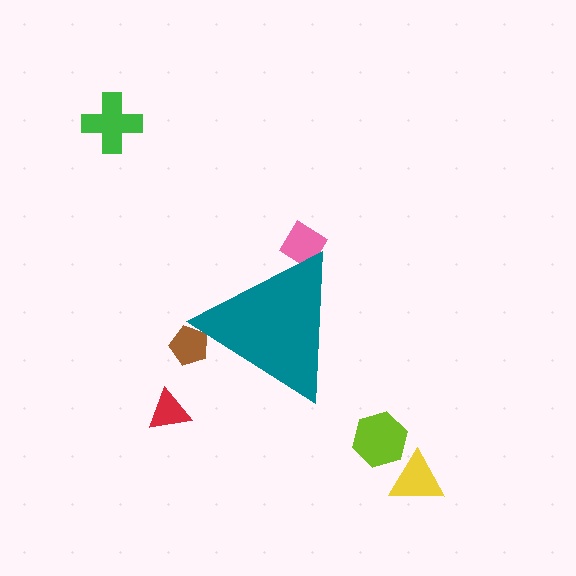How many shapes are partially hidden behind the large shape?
2 shapes are partially hidden.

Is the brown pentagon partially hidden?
Yes, the brown pentagon is partially hidden behind the teal triangle.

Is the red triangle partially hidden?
No, the red triangle is fully visible.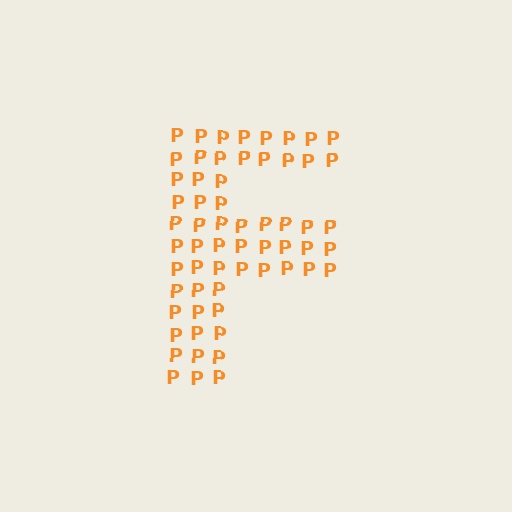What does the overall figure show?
The overall figure shows the letter F.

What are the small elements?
The small elements are letter P's.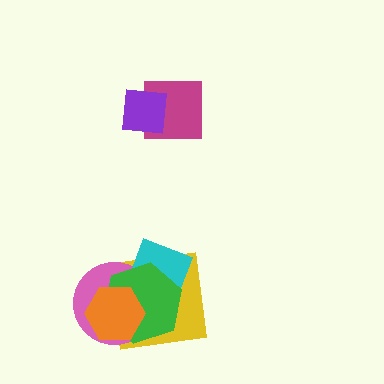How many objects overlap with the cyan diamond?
4 objects overlap with the cyan diamond.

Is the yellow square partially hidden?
Yes, it is partially covered by another shape.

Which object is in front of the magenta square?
The purple square is in front of the magenta square.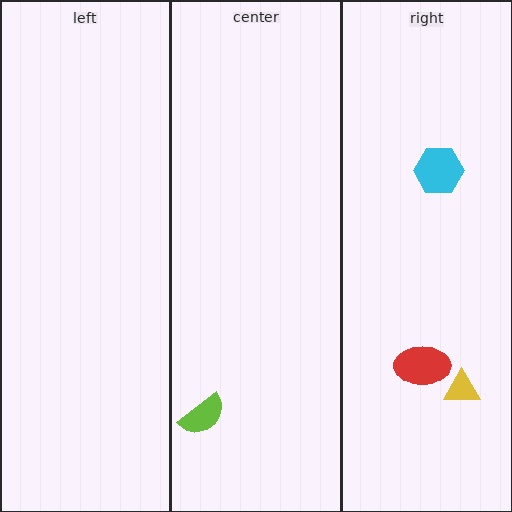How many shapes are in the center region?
1.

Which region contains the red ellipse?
The right region.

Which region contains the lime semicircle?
The center region.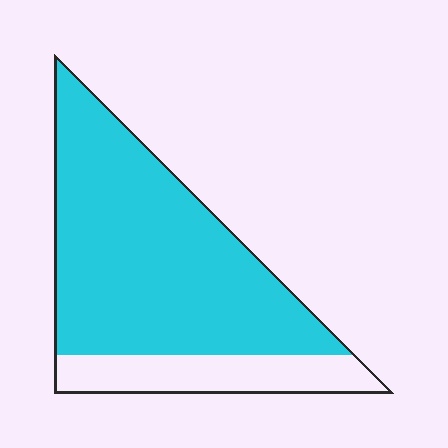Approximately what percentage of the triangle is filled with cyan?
Approximately 80%.